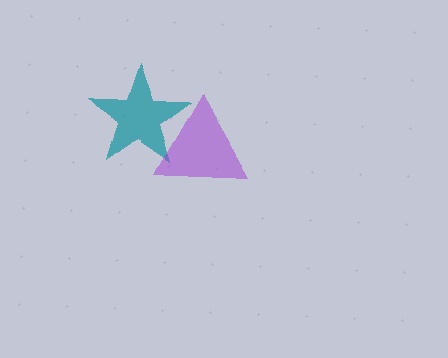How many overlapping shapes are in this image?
There are 2 overlapping shapes in the image.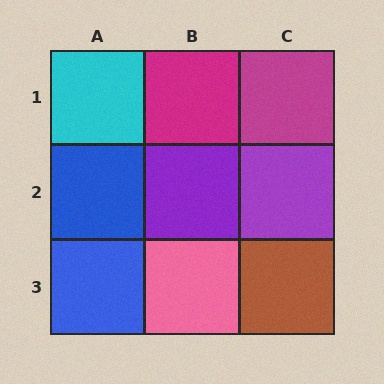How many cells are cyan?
1 cell is cyan.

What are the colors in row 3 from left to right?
Blue, pink, brown.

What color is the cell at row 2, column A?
Blue.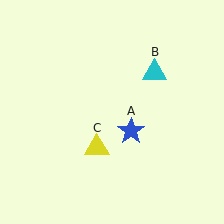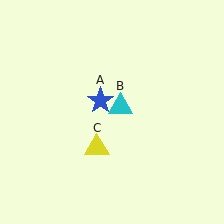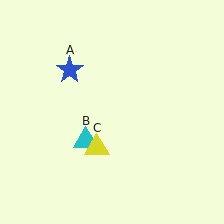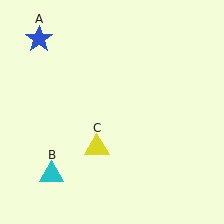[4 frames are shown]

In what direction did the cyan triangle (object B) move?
The cyan triangle (object B) moved down and to the left.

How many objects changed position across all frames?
2 objects changed position: blue star (object A), cyan triangle (object B).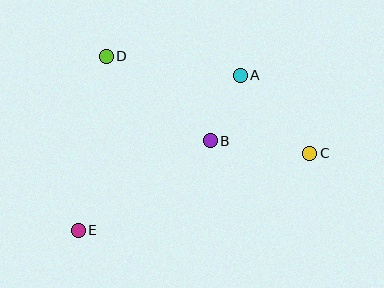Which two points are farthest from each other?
Points C and E are farthest from each other.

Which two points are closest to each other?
Points A and B are closest to each other.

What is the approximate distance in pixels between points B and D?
The distance between B and D is approximately 134 pixels.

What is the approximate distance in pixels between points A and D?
The distance between A and D is approximately 135 pixels.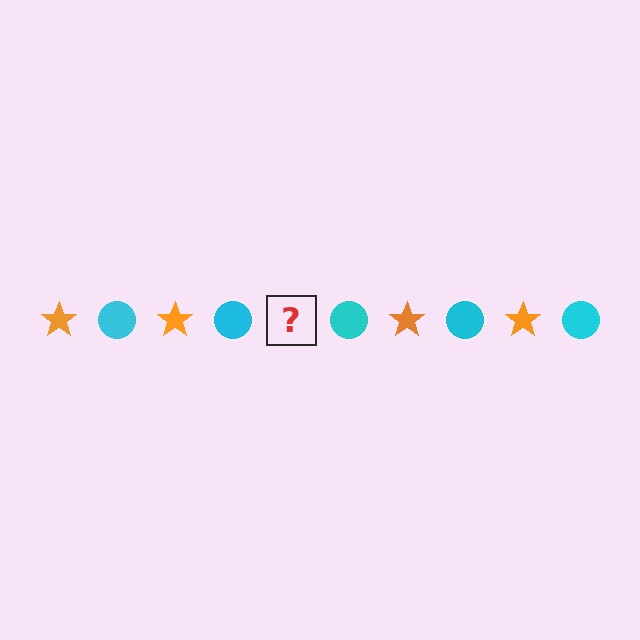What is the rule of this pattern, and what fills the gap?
The rule is that the pattern alternates between orange star and cyan circle. The gap should be filled with an orange star.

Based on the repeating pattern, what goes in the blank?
The blank should be an orange star.